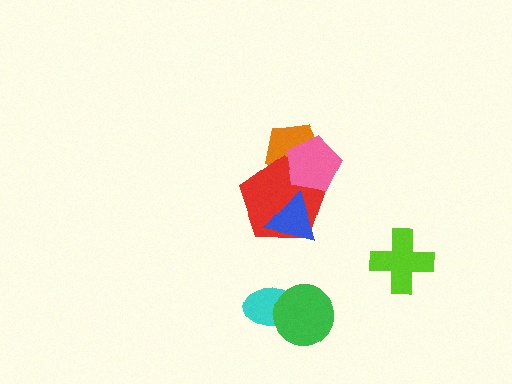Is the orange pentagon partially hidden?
Yes, it is partially covered by another shape.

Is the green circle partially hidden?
No, no other shape covers it.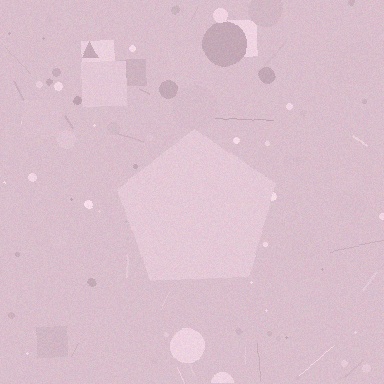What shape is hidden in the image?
A pentagon is hidden in the image.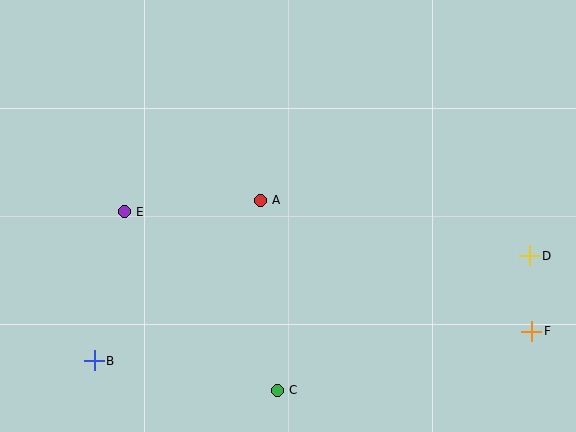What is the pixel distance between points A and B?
The distance between A and B is 231 pixels.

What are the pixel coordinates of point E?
Point E is at (124, 212).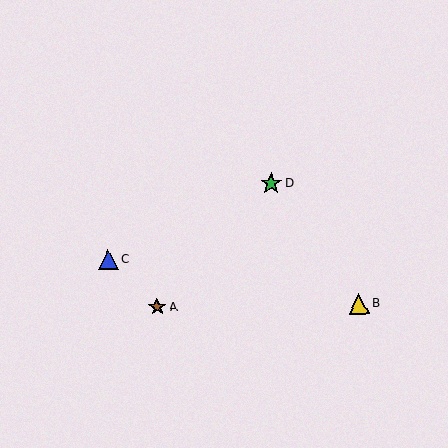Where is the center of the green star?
The center of the green star is at (271, 184).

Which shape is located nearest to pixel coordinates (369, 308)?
The yellow triangle (labeled B) at (359, 304) is nearest to that location.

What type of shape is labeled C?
Shape C is a blue triangle.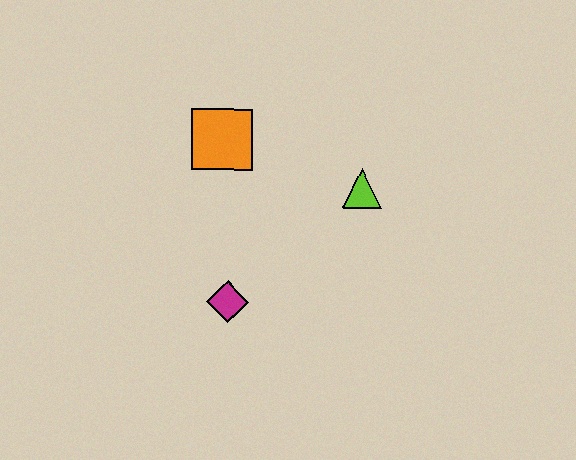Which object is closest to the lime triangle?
The orange square is closest to the lime triangle.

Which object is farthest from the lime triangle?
The magenta diamond is farthest from the lime triangle.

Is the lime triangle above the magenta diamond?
Yes